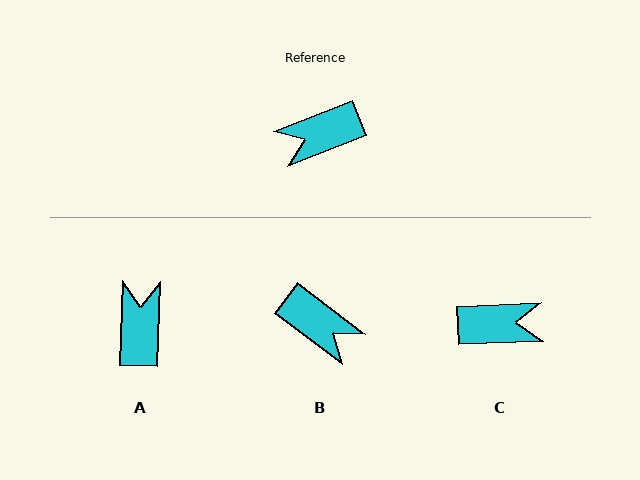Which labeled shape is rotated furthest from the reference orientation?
C, about 161 degrees away.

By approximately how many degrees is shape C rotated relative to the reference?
Approximately 161 degrees counter-clockwise.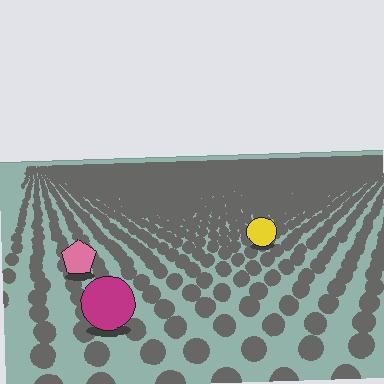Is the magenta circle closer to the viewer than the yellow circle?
Yes. The magenta circle is closer — you can tell from the texture gradient: the ground texture is coarser near it.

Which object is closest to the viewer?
The magenta circle is closest. The texture marks near it are larger and more spread out.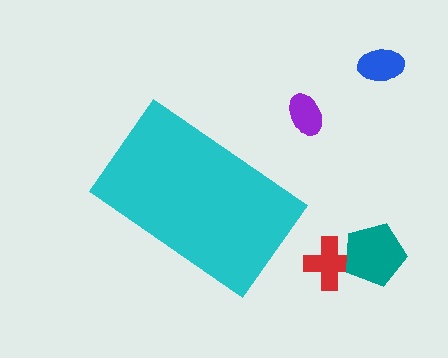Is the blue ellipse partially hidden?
No, the blue ellipse is fully visible.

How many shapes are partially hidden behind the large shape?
0 shapes are partially hidden.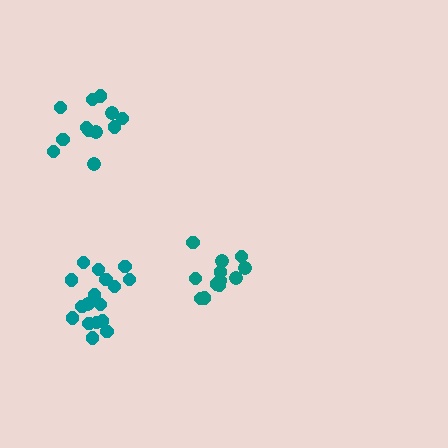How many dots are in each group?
Group 1: 12 dots, Group 2: 17 dots, Group 3: 12 dots (41 total).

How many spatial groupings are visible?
There are 3 spatial groupings.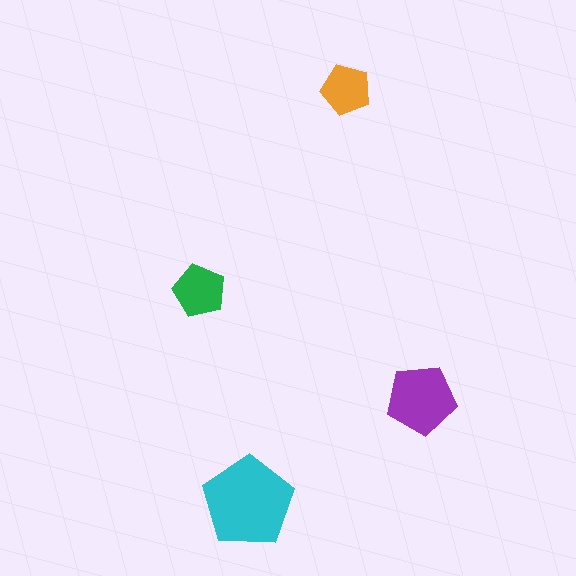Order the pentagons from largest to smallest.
the cyan one, the purple one, the green one, the orange one.